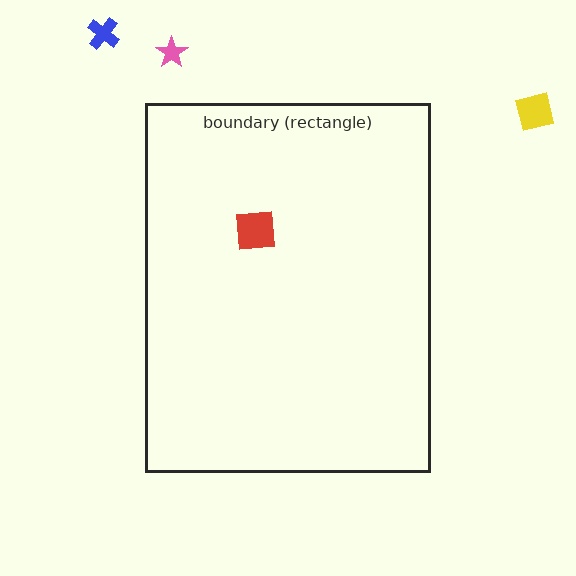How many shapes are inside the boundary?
1 inside, 3 outside.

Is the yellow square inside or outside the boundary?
Outside.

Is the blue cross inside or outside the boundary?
Outside.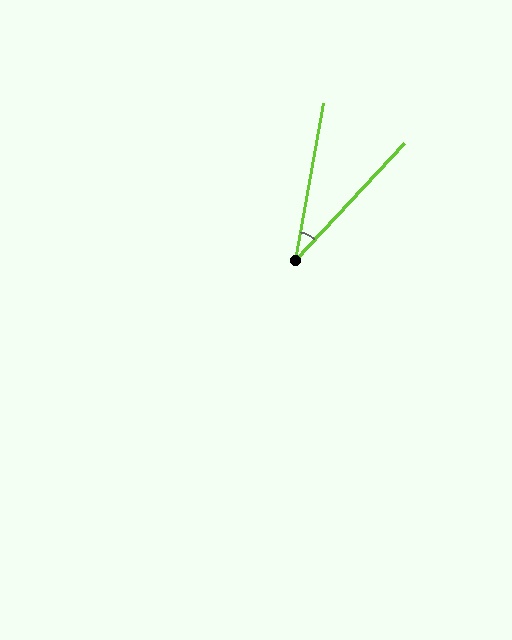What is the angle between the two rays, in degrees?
Approximately 33 degrees.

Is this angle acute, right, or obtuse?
It is acute.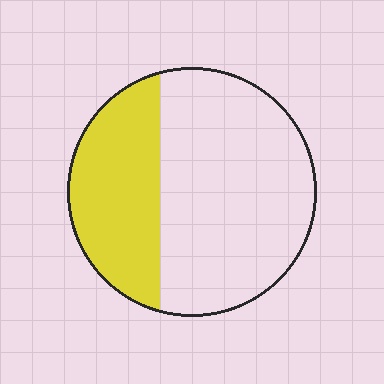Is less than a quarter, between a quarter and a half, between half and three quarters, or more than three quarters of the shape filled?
Between a quarter and a half.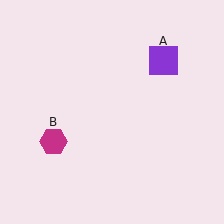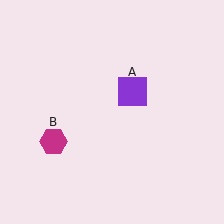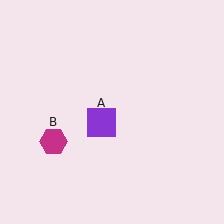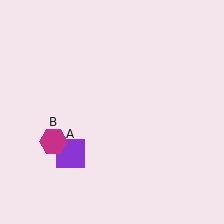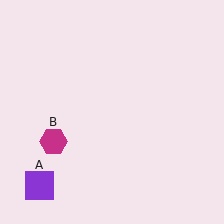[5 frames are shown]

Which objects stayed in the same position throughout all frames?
Magenta hexagon (object B) remained stationary.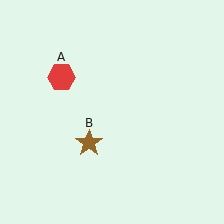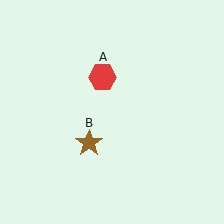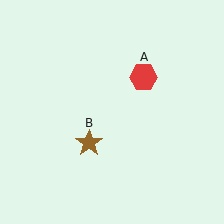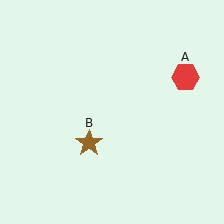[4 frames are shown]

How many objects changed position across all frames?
1 object changed position: red hexagon (object A).